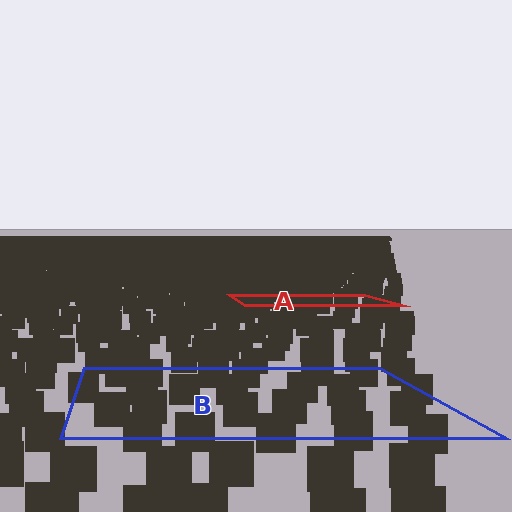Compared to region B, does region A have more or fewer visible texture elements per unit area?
Region A has more texture elements per unit area — they are packed more densely because it is farther away.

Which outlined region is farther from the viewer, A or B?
Region A is farther from the viewer — the texture elements inside it appear smaller and more densely packed.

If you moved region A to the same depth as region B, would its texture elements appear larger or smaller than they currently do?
They would appear larger. At a closer depth, the same texture elements are projected at a bigger on-screen size.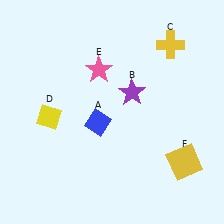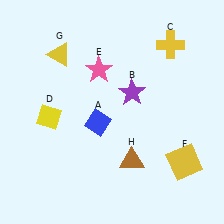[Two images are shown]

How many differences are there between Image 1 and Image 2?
There are 2 differences between the two images.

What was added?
A yellow triangle (G), a brown triangle (H) were added in Image 2.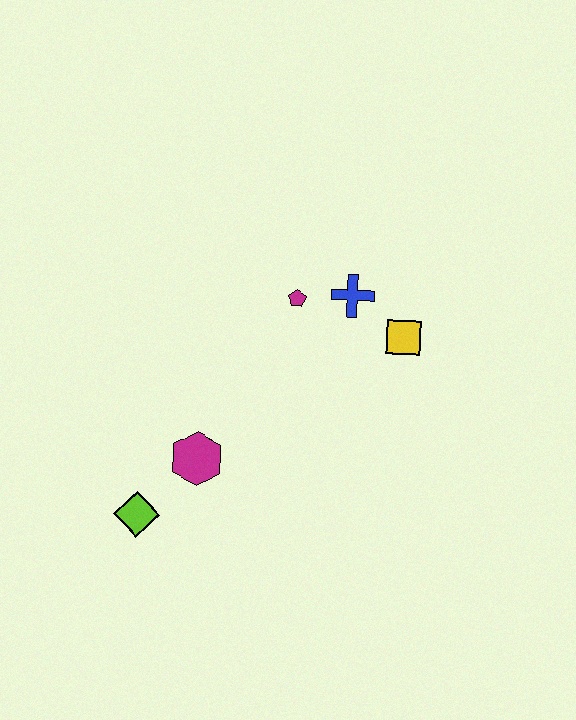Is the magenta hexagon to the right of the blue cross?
No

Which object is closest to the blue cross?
The magenta pentagon is closest to the blue cross.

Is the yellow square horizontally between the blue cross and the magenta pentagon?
No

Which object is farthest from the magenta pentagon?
The lime diamond is farthest from the magenta pentagon.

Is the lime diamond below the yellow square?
Yes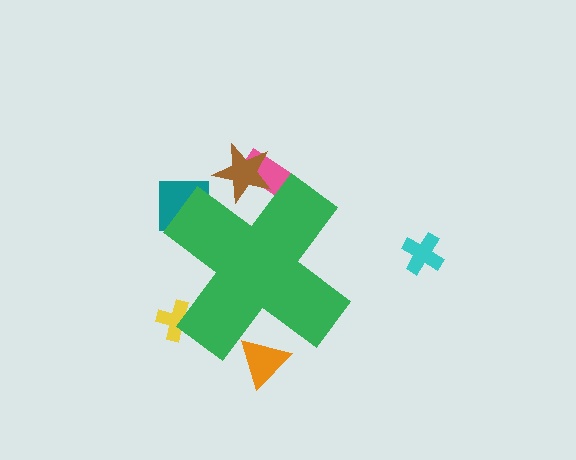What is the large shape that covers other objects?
A green cross.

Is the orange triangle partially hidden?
Yes, the orange triangle is partially hidden behind the green cross.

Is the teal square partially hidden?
Yes, the teal square is partially hidden behind the green cross.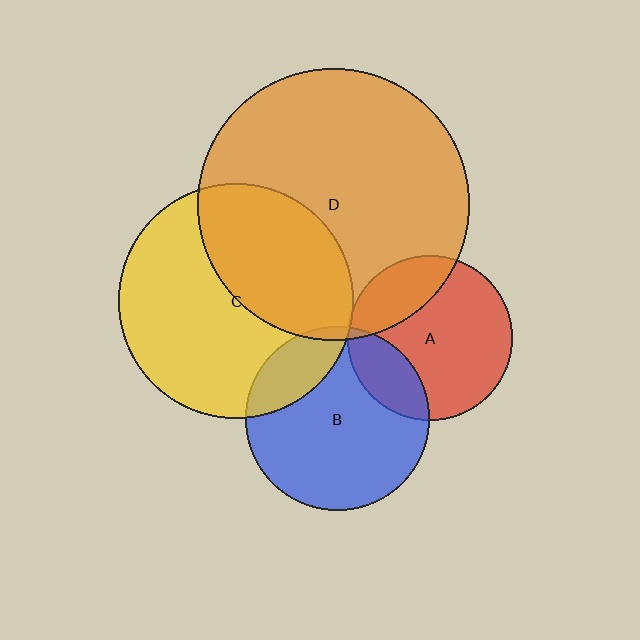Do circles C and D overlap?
Yes.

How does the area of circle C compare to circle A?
Approximately 2.0 times.